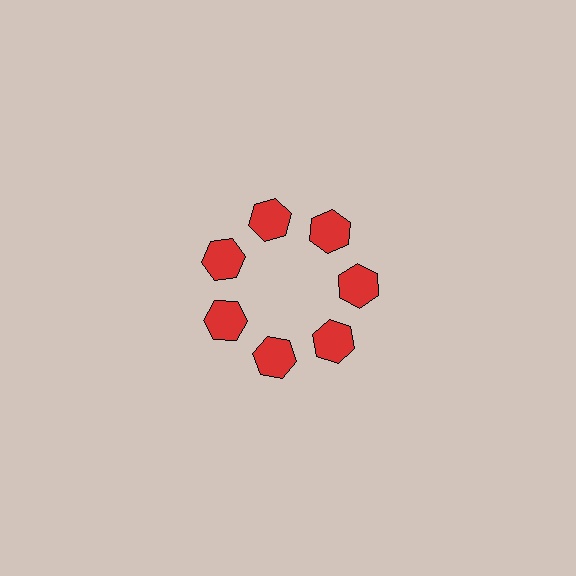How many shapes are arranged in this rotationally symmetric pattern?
There are 7 shapes, arranged in 7 groups of 1.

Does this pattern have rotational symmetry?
Yes, this pattern has 7-fold rotational symmetry. It looks the same after rotating 51 degrees around the center.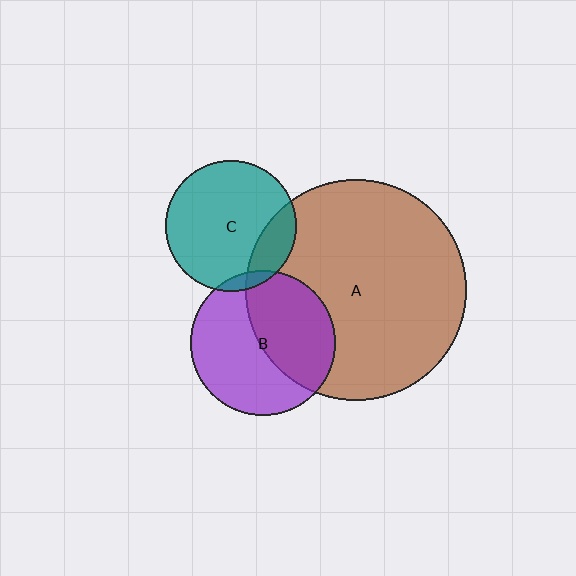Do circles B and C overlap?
Yes.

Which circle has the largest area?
Circle A (brown).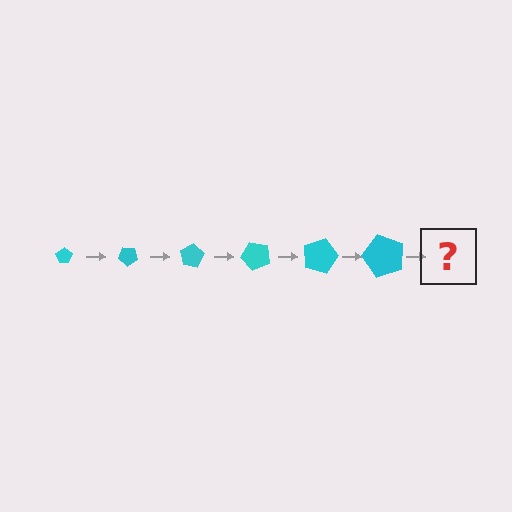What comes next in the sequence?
The next element should be a pentagon, larger than the previous one and rotated 240 degrees from the start.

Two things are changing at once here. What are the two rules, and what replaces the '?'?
The two rules are that the pentagon grows larger each step and it rotates 40 degrees each step. The '?' should be a pentagon, larger than the previous one and rotated 240 degrees from the start.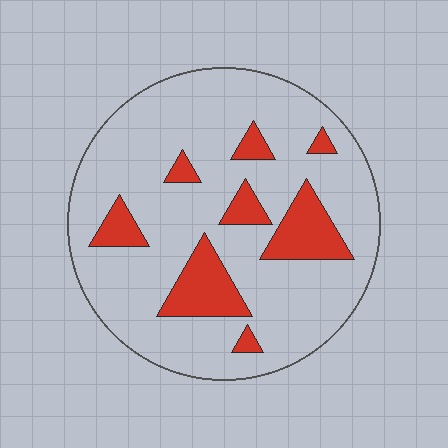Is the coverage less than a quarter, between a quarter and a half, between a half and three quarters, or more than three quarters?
Less than a quarter.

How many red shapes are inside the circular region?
8.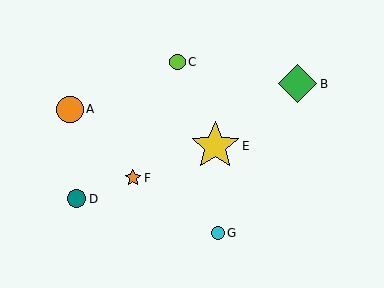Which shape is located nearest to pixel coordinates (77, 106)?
The orange circle (labeled A) at (70, 109) is nearest to that location.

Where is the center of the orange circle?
The center of the orange circle is at (70, 109).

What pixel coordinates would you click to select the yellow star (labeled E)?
Click at (215, 146) to select the yellow star E.